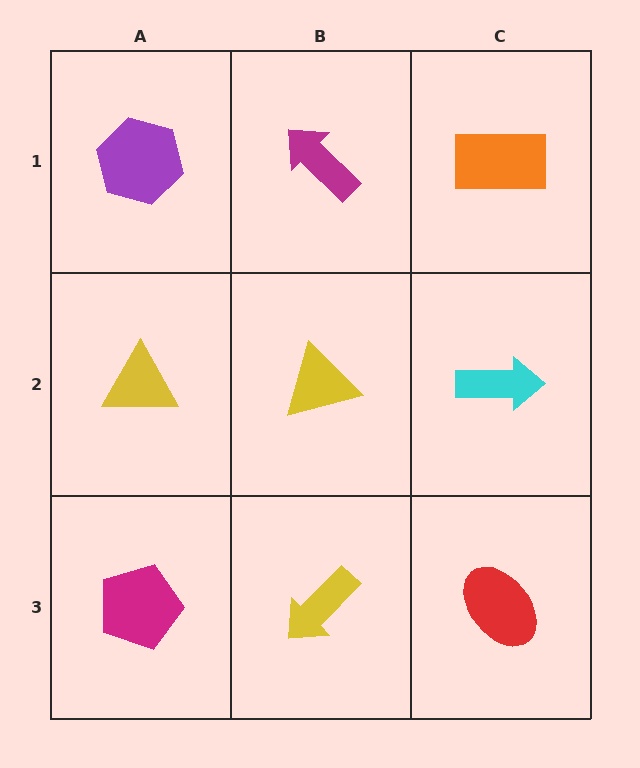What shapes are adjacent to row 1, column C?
A cyan arrow (row 2, column C), a magenta arrow (row 1, column B).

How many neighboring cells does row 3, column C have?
2.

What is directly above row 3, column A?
A yellow triangle.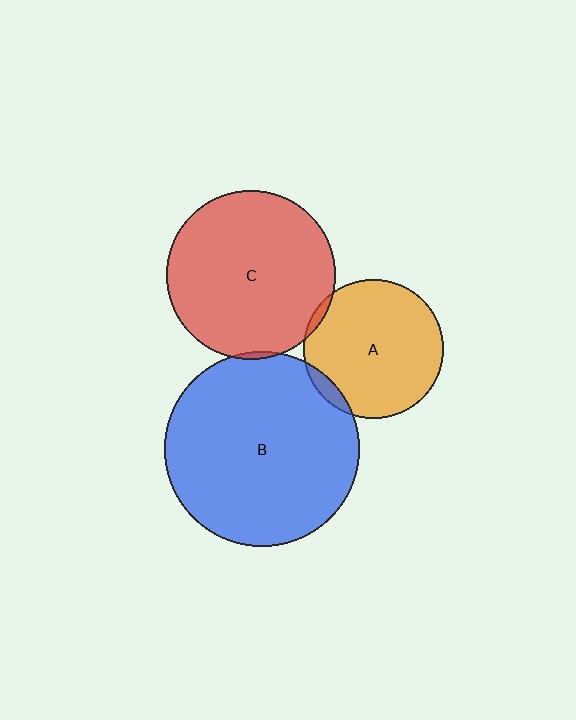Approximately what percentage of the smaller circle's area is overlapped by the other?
Approximately 5%.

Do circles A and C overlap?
Yes.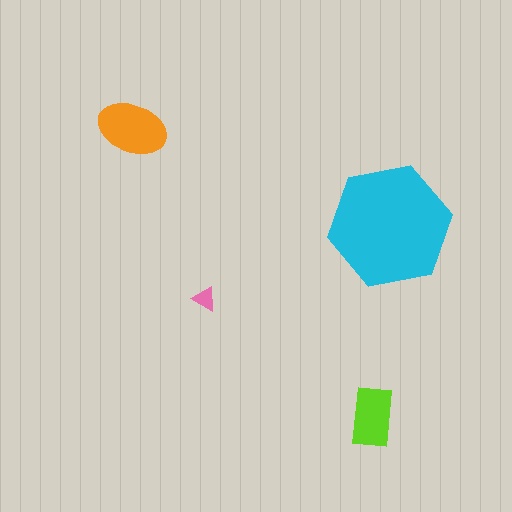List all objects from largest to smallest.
The cyan hexagon, the orange ellipse, the lime rectangle, the pink triangle.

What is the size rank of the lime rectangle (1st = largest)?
3rd.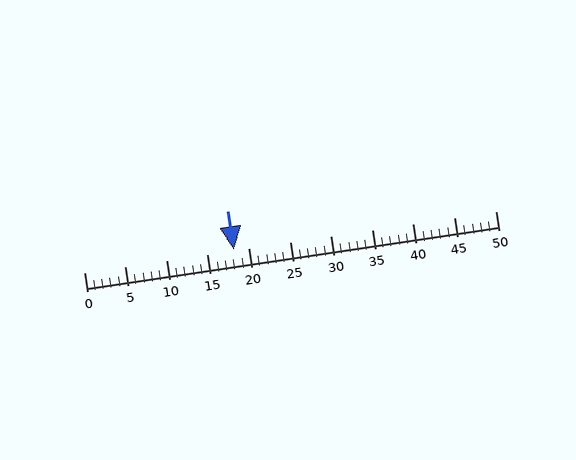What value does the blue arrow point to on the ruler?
The blue arrow points to approximately 18.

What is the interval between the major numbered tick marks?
The major tick marks are spaced 5 units apart.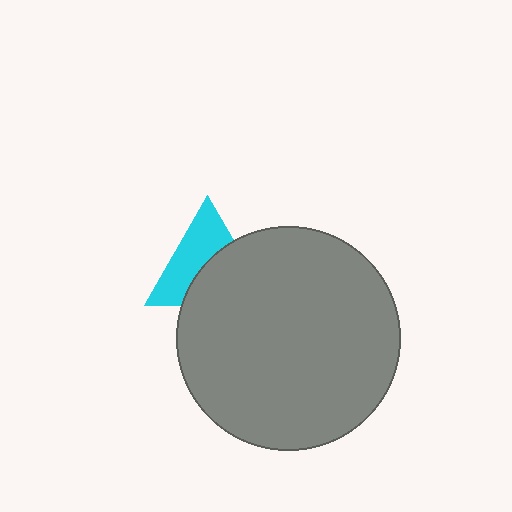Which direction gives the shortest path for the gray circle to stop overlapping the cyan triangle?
Moving down gives the shortest separation.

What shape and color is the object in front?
The object in front is a gray circle.